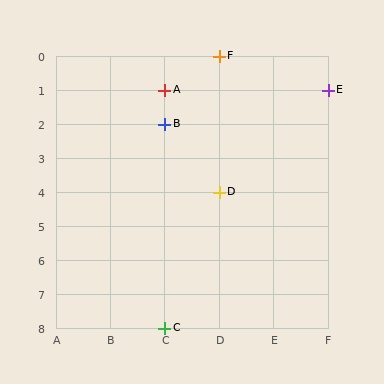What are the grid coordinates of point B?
Point B is at grid coordinates (C, 2).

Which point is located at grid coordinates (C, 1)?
Point A is at (C, 1).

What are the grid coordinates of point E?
Point E is at grid coordinates (F, 1).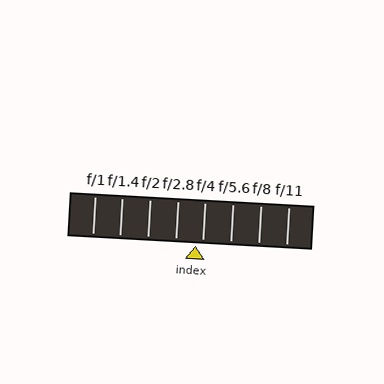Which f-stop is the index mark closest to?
The index mark is closest to f/4.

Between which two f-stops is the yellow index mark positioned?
The index mark is between f/2.8 and f/4.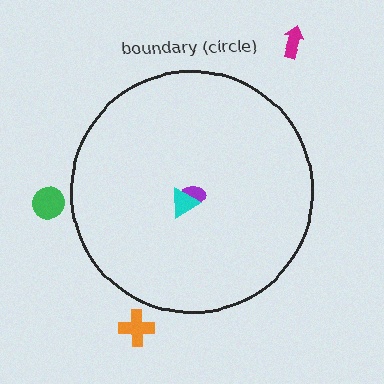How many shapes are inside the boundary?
2 inside, 3 outside.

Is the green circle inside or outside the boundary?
Outside.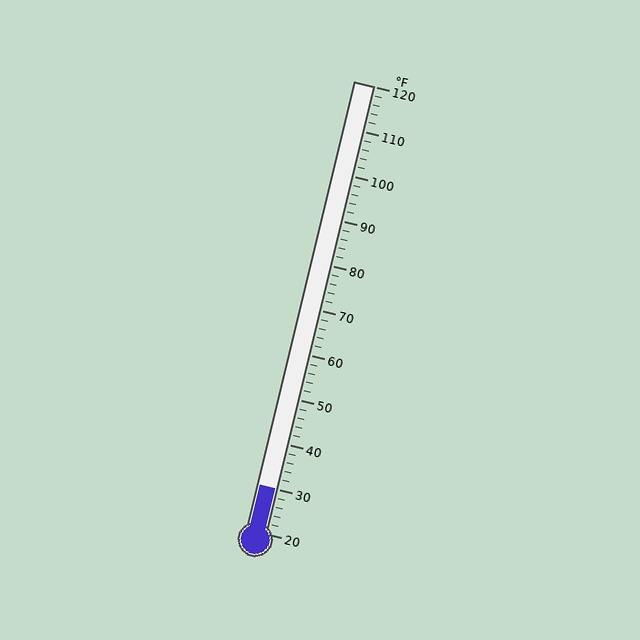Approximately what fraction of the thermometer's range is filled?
The thermometer is filled to approximately 10% of its range.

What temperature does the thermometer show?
The thermometer shows approximately 30°F.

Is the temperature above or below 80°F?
The temperature is below 80°F.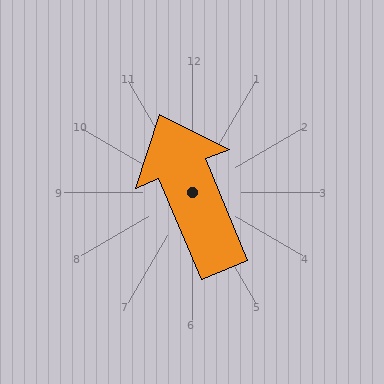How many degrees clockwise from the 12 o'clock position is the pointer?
Approximately 337 degrees.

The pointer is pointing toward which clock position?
Roughly 11 o'clock.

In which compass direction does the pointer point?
Northwest.